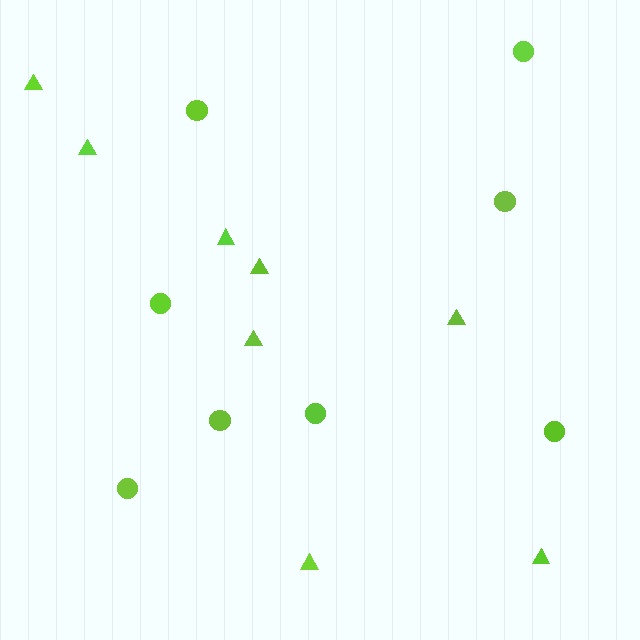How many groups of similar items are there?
There are 2 groups: one group of circles (8) and one group of triangles (8).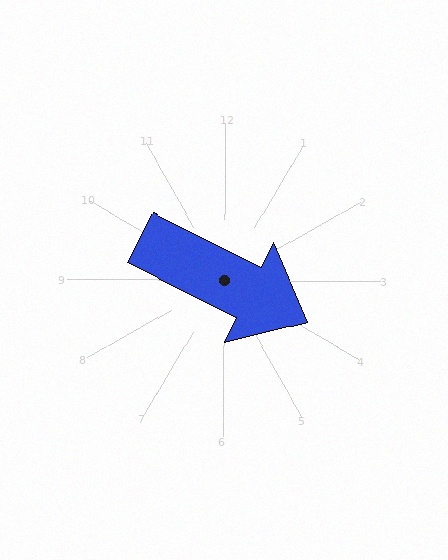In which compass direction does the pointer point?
Southeast.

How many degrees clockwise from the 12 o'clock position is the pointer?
Approximately 116 degrees.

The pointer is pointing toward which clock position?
Roughly 4 o'clock.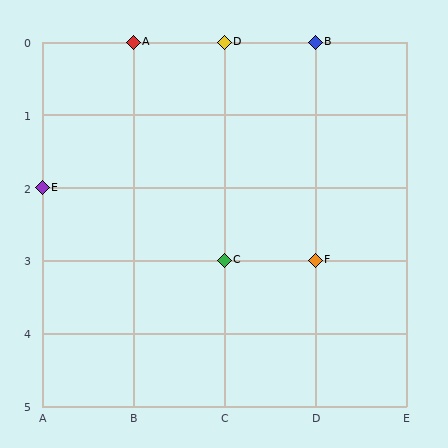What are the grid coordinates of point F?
Point F is at grid coordinates (D, 3).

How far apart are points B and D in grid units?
Points B and D are 1 column apart.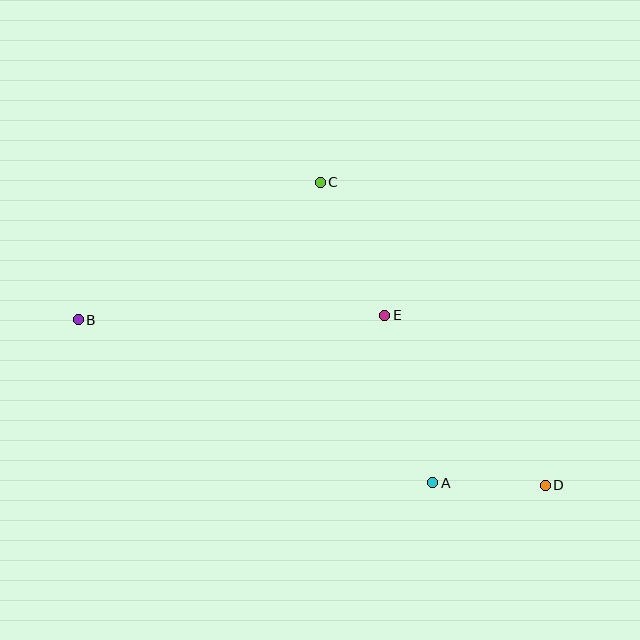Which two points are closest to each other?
Points A and D are closest to each other.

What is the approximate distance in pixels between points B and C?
The distance between B and C is approximately 278 pixels.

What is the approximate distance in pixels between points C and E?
The distance between C and E is approximately 148 pixels.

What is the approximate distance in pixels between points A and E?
The distance between A and E is approximately 174 pixels.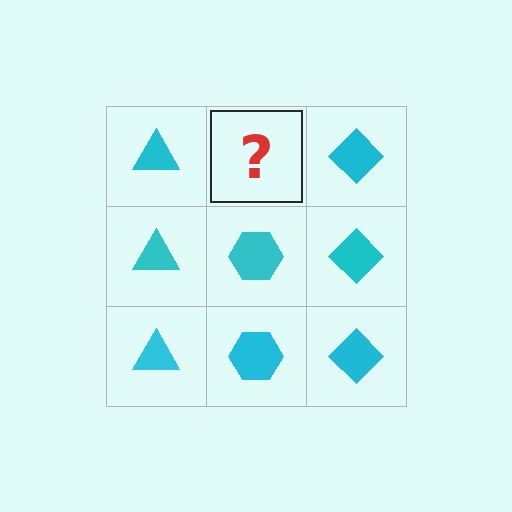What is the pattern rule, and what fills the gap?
The rule is that each column has a consistent shape. The gap should be filled with a cyan hexagon.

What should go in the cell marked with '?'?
The missing cell should contain a cyan hexagon.